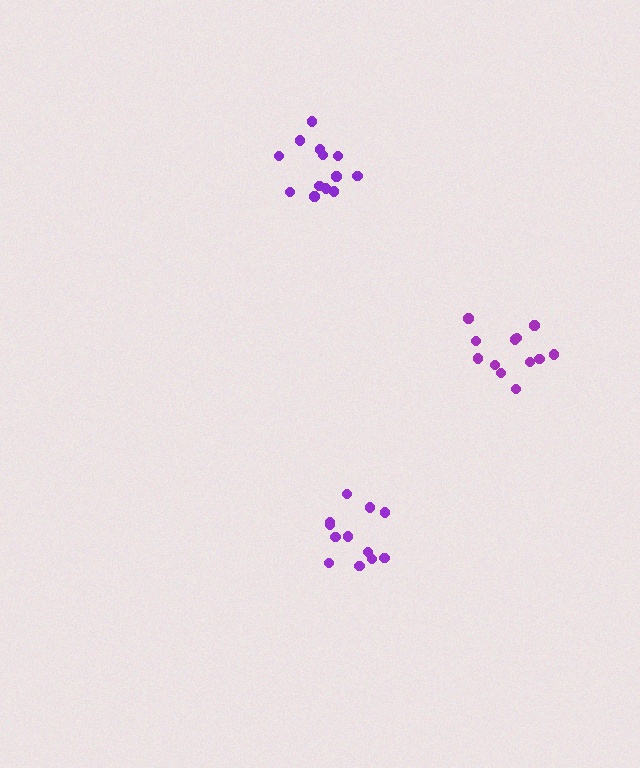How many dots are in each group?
Group 1: 12 dots, Group 2: 12 dots, Group 3: 13 dots (37 total).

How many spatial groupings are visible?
There are 3 spatial groupings.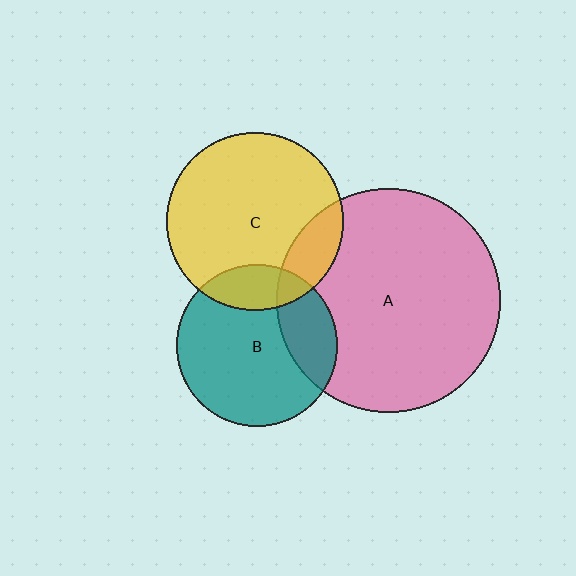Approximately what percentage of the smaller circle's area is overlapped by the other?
Approximately 15%.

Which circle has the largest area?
Circle A (pink).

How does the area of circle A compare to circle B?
Approximately 1.9 times.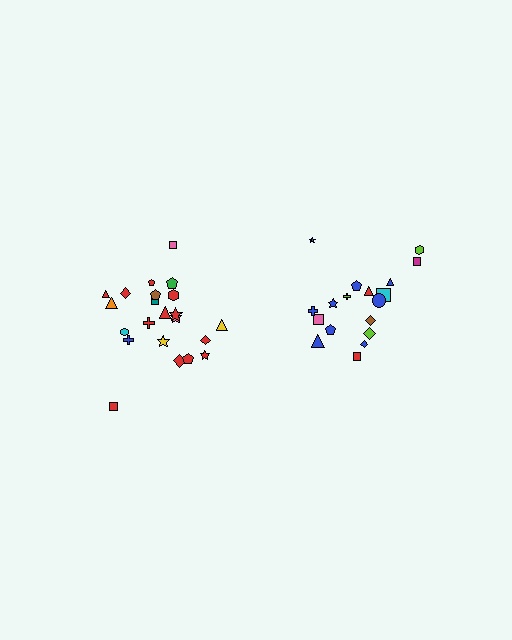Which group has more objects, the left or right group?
The left group.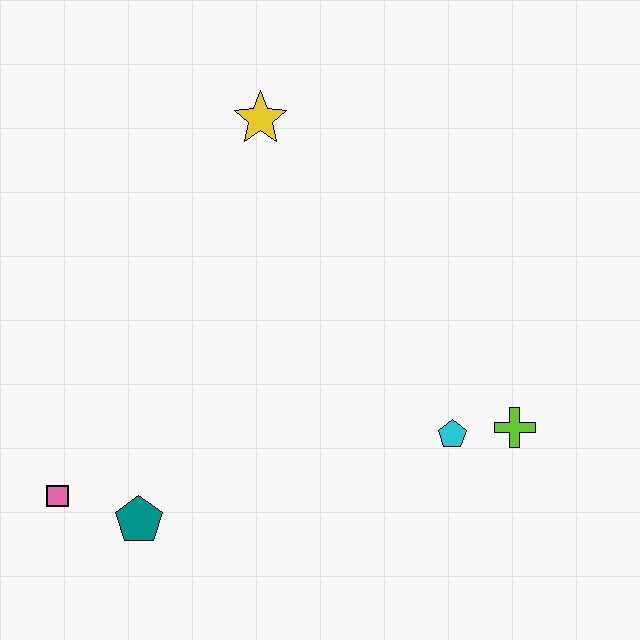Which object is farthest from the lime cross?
The pink square is farthest from the lime cross.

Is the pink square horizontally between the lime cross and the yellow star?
No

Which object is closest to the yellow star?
The cyan pentagon is closest to the yellow star.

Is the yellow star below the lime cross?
No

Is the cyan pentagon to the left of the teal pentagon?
No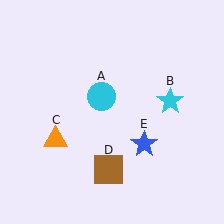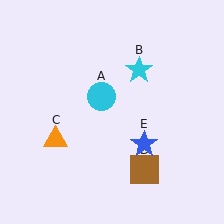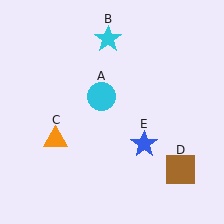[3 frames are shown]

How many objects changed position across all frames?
2 objects changed position: cyan star (object B), brown square (object D).